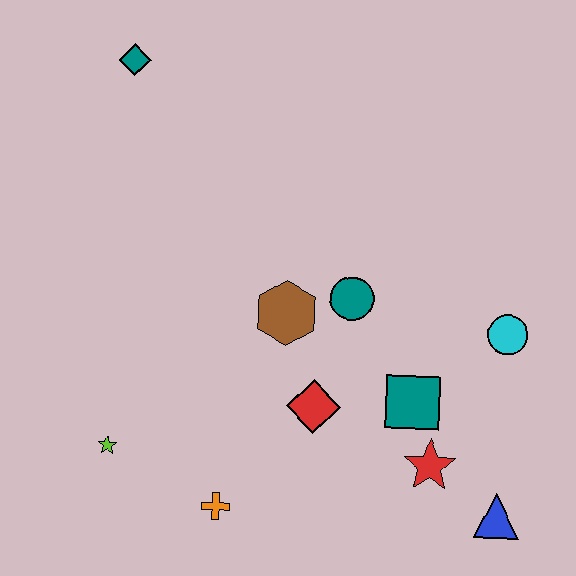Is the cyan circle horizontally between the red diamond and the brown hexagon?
No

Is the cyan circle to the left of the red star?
No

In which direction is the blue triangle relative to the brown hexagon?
The blue triangle is to the right of the brown hexagon.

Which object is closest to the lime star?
The orange cross is closest to the lime star.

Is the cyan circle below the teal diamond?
Yes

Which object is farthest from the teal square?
The teal diamond is farthest from the teal square.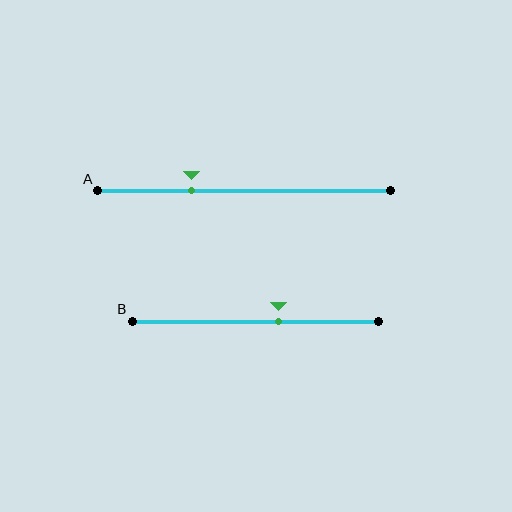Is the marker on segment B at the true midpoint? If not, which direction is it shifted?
No, the marker on segment B is shifted to the right by about 10% of the segment length.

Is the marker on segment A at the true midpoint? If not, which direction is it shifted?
No, the marker on segment A is shifted to the left by about 18% of the segment length.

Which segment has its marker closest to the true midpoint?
Segment B has its marker closest to the true midpoint.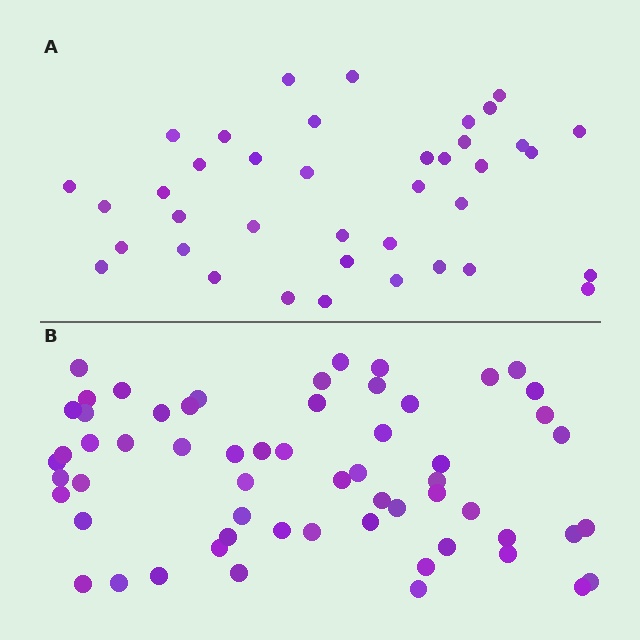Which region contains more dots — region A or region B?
Region B (the bottom region) has more dots.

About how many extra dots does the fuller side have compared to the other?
Region B has approximately 20 more dots than region A.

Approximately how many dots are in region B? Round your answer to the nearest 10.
About 60 dots.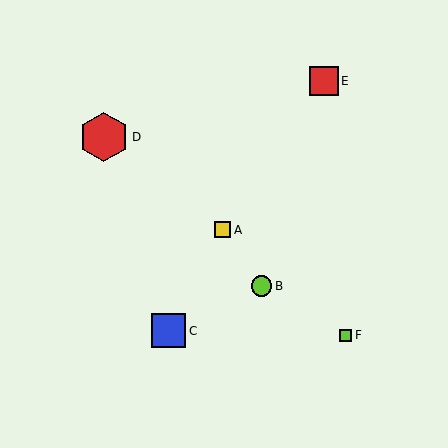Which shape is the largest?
The red hexagon (labeled D) is the largest.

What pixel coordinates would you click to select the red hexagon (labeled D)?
Click at (104, 137) to select the red hexagon D.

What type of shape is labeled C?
Shape C is a blue square.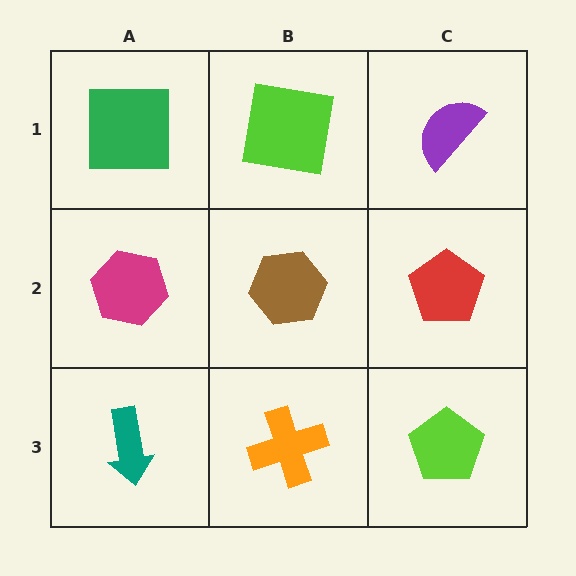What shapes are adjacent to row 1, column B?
A brown hexagon (row 2, column B), a green square (row 1, column A), a purple semicircle (row 1, column C).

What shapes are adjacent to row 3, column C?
A red pentagon (row 2, column C), an orange cross (row 3, column B).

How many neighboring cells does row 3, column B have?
3.